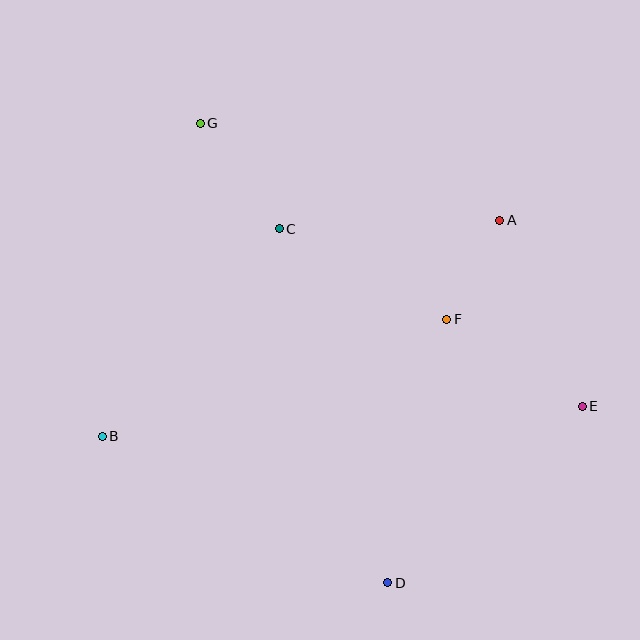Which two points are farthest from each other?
Points D and G are farthest from each other.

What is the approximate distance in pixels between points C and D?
The distance between C and D is approximately 370 pixels.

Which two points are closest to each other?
Points A and F are closest to each other.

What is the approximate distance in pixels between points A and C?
The distance between A and C is approximately 221 pixels.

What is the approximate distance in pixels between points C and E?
The distance between C and E is approximately 351 pixels.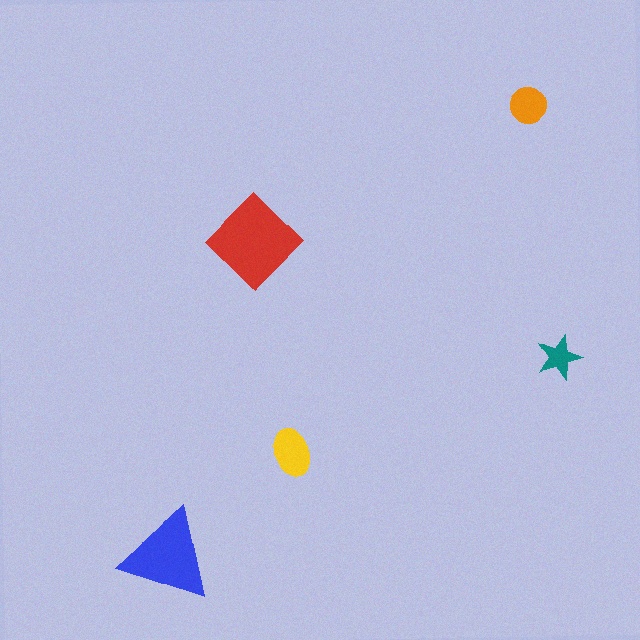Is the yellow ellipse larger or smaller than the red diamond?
Smaller.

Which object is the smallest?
The teal star.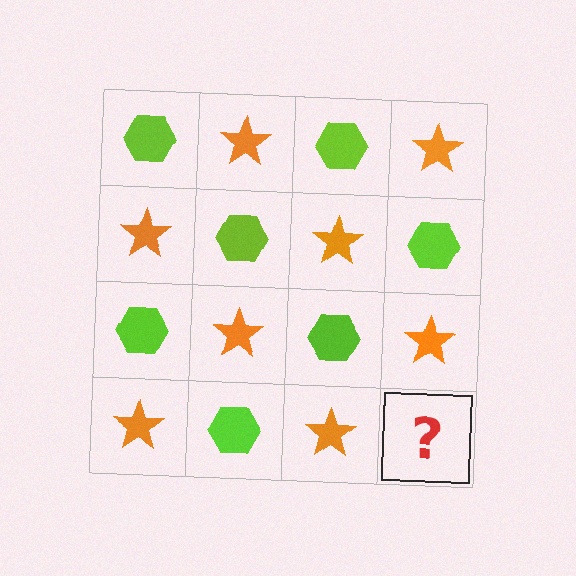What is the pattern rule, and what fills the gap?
The rule is that it alternates lime hexagon and orange star in a checkerboard pattern. The gap should be filled with a lime hexagon.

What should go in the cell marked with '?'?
The missing cell should contain a lime hexagon.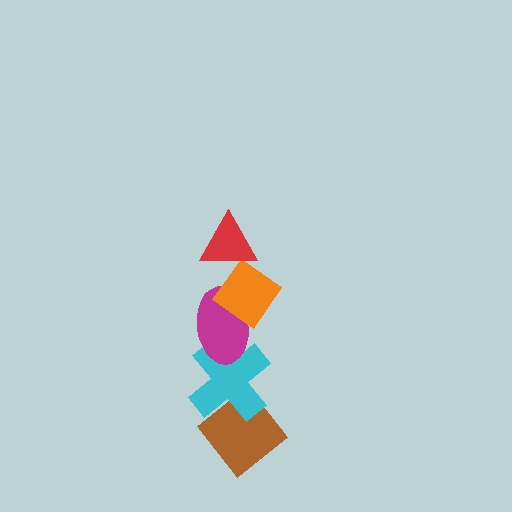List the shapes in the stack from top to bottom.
From top to bottom: the red triangle, the orange diamond, the magenta ellipse, the cyan cross, the brown diamond.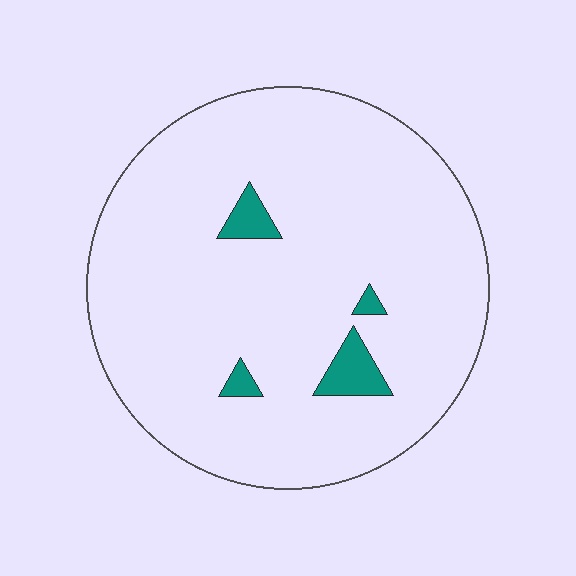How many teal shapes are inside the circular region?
4.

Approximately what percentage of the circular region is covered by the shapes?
Approximately 5%.